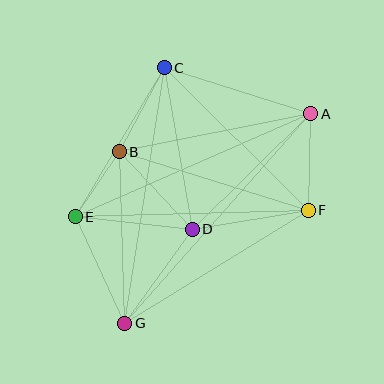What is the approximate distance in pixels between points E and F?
The distance between E and F is approximately 233 pixels.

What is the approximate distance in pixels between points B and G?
The distance between B and G is approximately 172 pixels.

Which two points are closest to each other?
Points B and E are closest to each other.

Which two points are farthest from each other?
Points A and G are farthest from each other.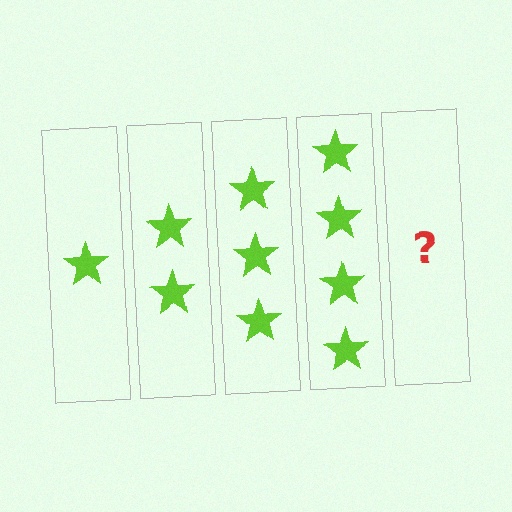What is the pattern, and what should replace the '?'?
The pattern is that each step adds one more star. The '?' should be 5 stars.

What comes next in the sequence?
The next element should be 5 stars.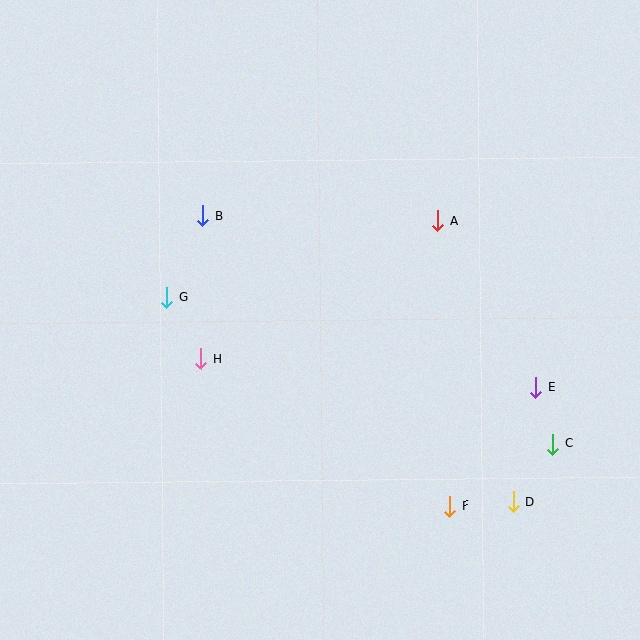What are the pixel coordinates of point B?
Point B is at (202, 216).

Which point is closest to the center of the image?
Point H at (201, 359) is closest to the center.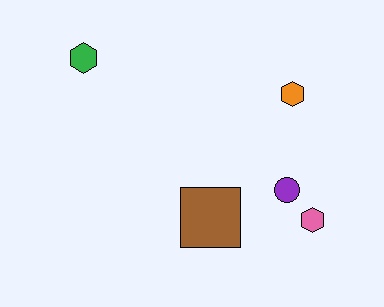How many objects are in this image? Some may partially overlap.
There are 5 objects.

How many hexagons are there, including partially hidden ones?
There are 3 hexagons.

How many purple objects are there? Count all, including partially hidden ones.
There is 1 purple object.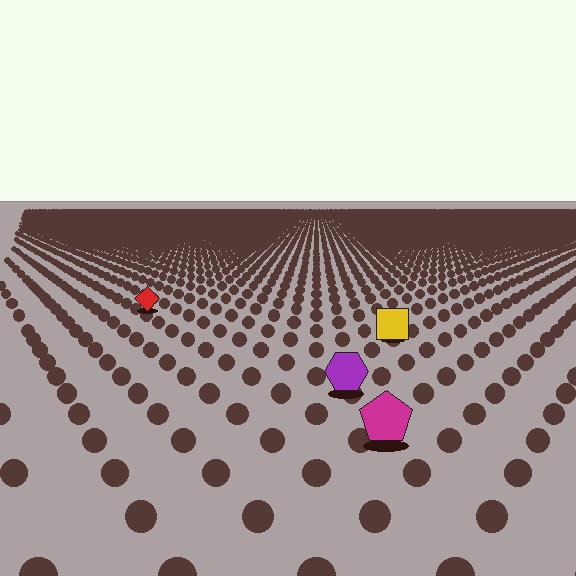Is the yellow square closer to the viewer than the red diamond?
Yes. The yellow square is closer — you can tell from the texture gradient: the ground texture is coarser near it.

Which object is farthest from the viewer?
The red diamond is farthest from the viewer. It appears smaller and the ground texture around it is denser.